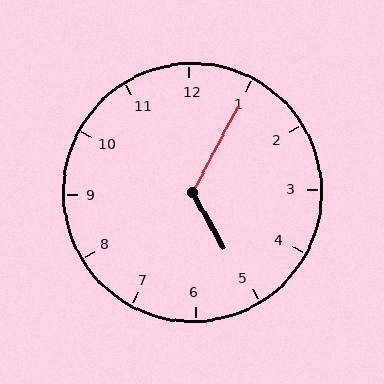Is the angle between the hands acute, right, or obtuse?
It is obtuse.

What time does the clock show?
5:05.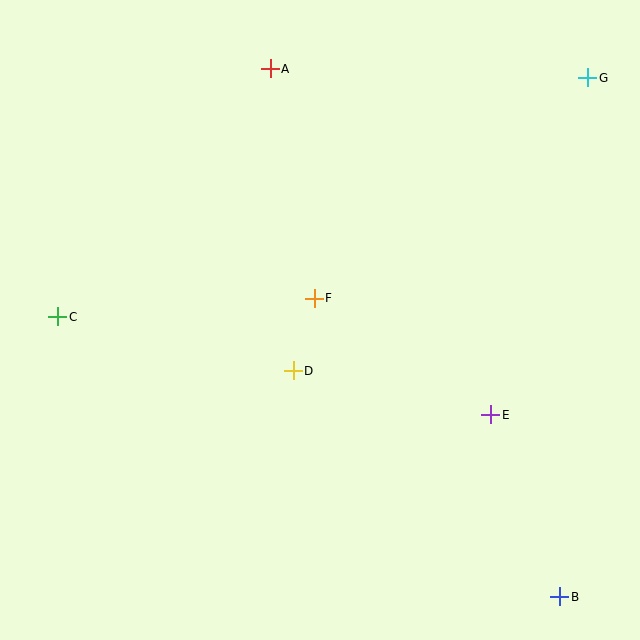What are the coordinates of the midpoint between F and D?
The midpoint between F and D is at (304, 334).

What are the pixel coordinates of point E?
Point E is at (491, 415).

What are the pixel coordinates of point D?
Point D is at (293, 371).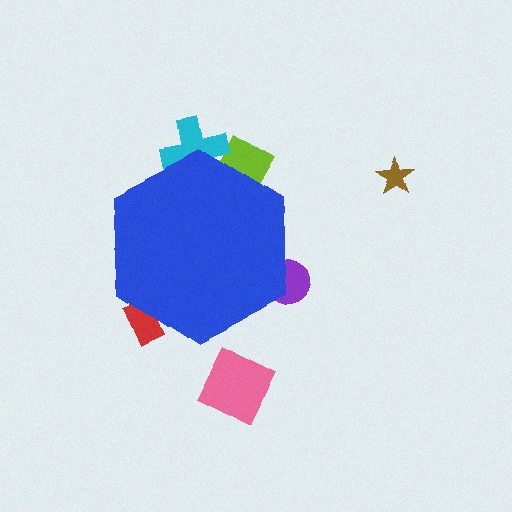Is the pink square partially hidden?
No, the pink square is fully visible.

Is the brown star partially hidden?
No, the brown star is fully visible.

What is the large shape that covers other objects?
A blue hexagon.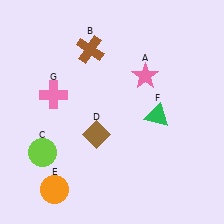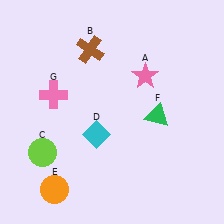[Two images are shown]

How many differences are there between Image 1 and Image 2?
There is 1 difference between the two images.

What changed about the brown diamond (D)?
In Image 1, D is brown. In Image 2, it changed to cyan.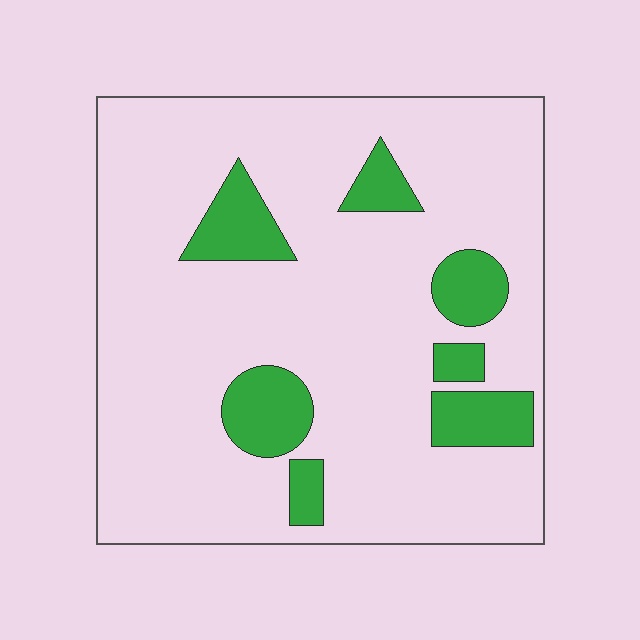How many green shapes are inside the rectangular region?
7.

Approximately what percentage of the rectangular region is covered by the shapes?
Approximately 15%.